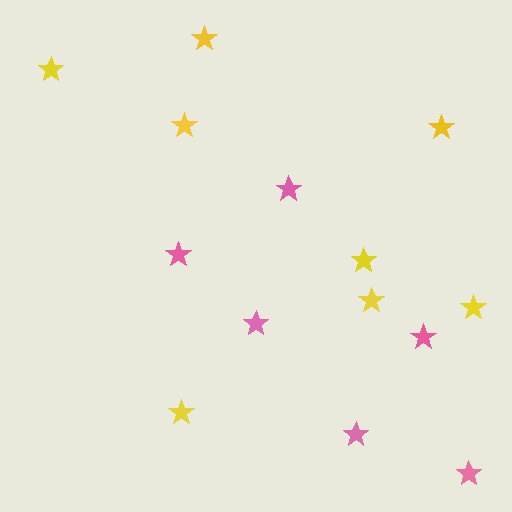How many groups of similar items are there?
There are 2 groups: one group of pink stars (6) and one group of yellow stars (8).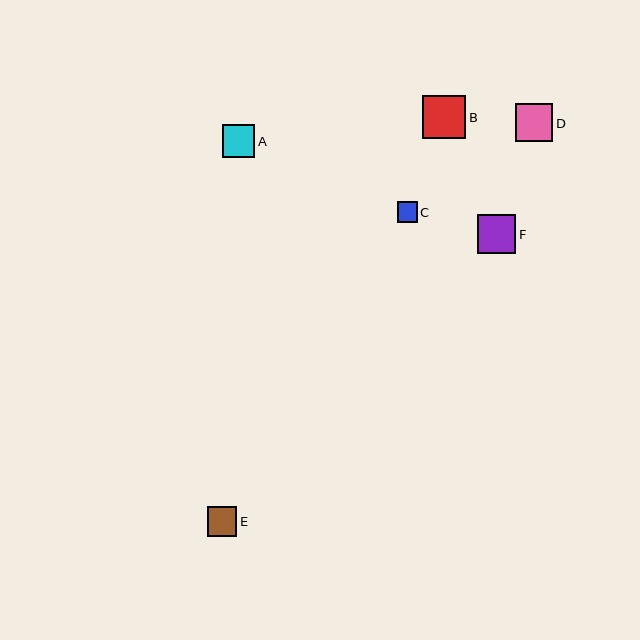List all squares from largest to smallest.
From largest to smallest: B, F, D, A, E, C.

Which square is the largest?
Square B is the largest with a size of approximately 43 pixels.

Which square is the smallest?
Square C is the smallest with a size of approximately 20 pixels.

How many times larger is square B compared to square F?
Square B is approximately 1.1 times the size of square F.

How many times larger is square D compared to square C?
Square D is approximately 1.9 times the size of square C.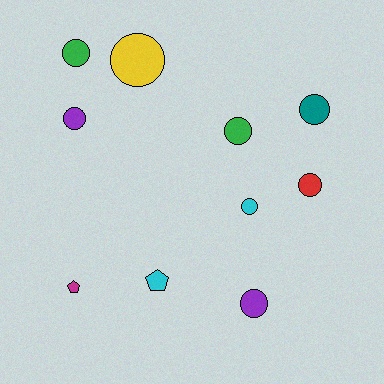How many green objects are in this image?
There are 2 green objects.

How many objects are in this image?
There are 10 objects.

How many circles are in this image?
There are 8 circles.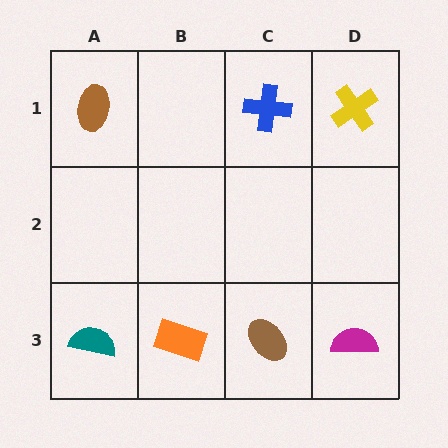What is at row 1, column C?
A blue cross.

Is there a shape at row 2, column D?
No, that cell is empty.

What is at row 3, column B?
An orange rectangle.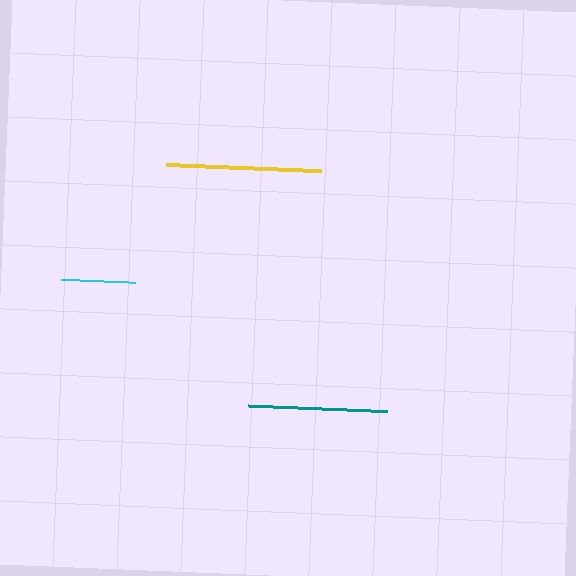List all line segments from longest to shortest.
From longest to shortest: yellow, teal, cyan.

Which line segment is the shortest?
The cyan line is the shortest at approximately 75 pixels.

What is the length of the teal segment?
The teal segment is approximately 139 pixels long.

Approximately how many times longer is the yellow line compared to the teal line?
The yellow line is approximately 1.1 times the length of the teal line.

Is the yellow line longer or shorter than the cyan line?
The yellow line is longer than the cyan line.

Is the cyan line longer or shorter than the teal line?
The teal line is longer than the cyan line.